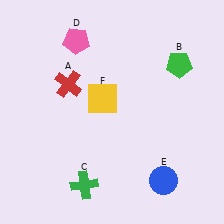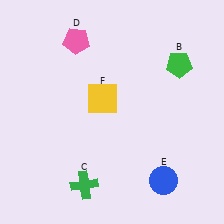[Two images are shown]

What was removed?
The red cross (A) was removed in Image 2.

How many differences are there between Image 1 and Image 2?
There is 1 difference between the two images.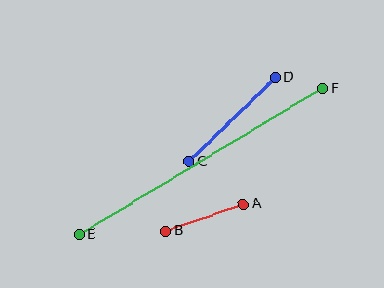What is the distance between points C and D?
The distance is approximately 121 pixels.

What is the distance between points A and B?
The distance is approximately 82 pixels.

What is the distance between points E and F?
The distance is approximately 283 pixels.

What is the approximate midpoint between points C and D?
The midpoint is at approximately (232, 119) pixels.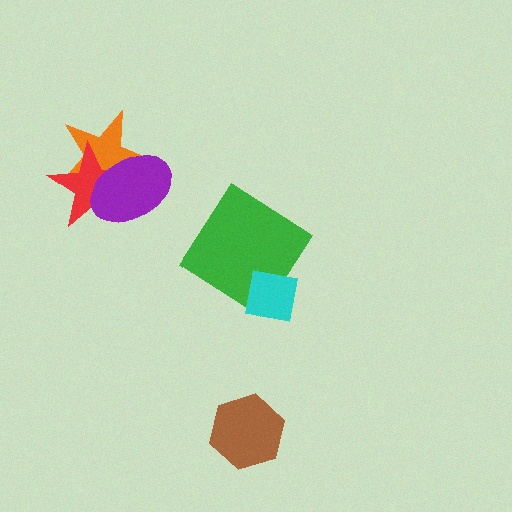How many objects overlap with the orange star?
2 objects overlap with the orange star.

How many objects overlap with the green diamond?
1 object overlaps with the green diamond.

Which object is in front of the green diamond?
The cyan square is in front of the green diamond.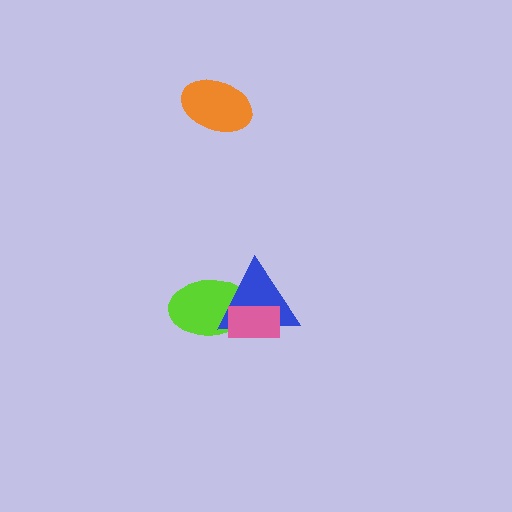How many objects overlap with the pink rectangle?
2 objects overlap with the pink rectangle.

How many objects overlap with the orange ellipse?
0 objects overlap with the orange ellipse.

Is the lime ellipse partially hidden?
Yes, it is partially covered by another shape.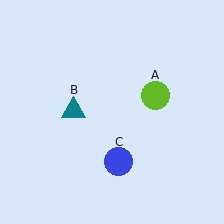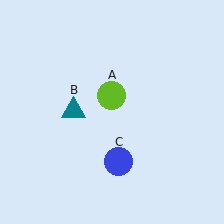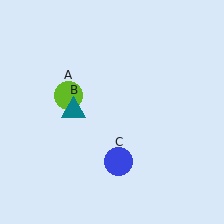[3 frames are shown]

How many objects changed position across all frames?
1 object changed position: lime circle (object A).